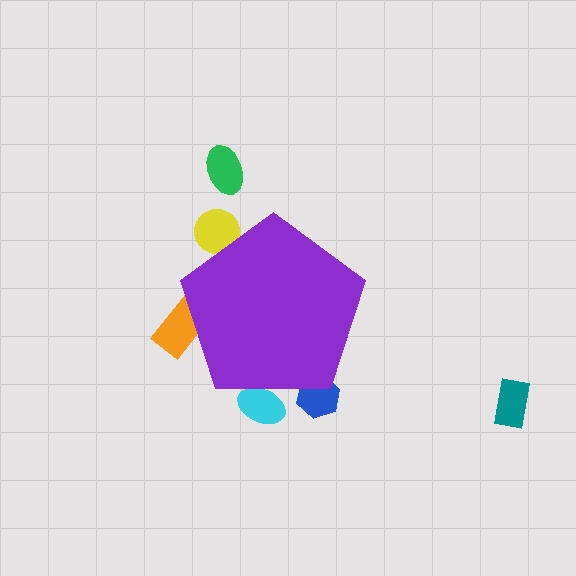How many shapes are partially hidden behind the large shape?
4 shapes are partially hidden.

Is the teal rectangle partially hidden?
No, the teal rectangle is fully visible.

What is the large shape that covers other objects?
A purple pentagon.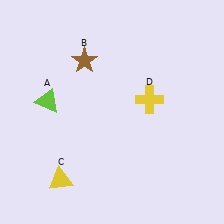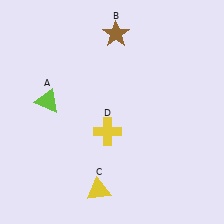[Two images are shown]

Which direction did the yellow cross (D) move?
The yellow cross (D) moved left.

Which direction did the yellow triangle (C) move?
The yellow triangle (C) moved right.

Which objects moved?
The objects that moved are: the brown star (B), the yellow triangle (C), the yellow cross (D).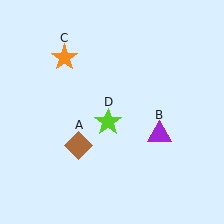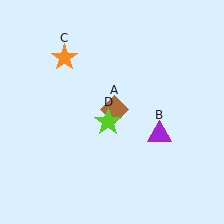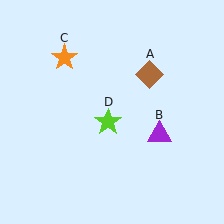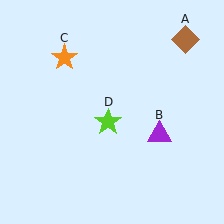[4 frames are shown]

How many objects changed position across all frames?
1 object changed position: brown diamond (object A).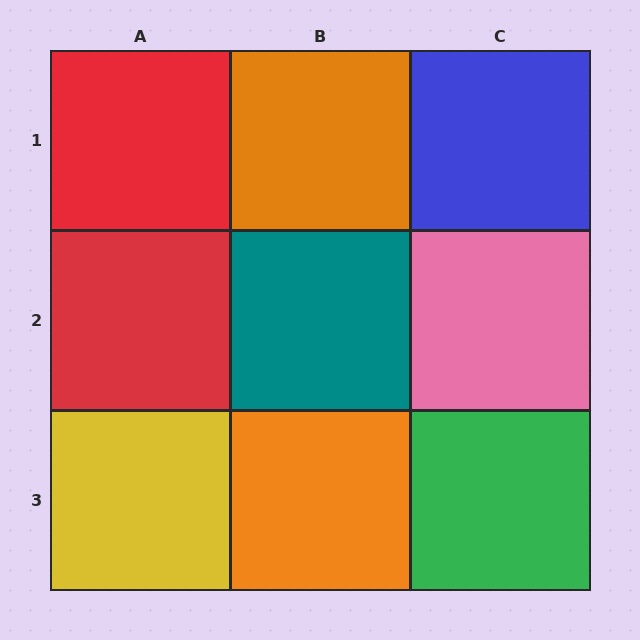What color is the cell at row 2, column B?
Teal.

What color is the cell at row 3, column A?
Yellow.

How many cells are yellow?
1 cell is yellow.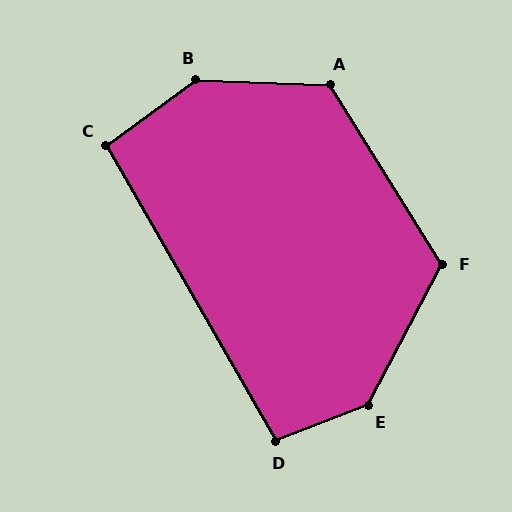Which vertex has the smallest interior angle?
C, at approximately 96 degrees.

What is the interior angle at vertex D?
Approximately 98 degrees (obtuse).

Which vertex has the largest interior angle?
B, at approximately 141 degrees.